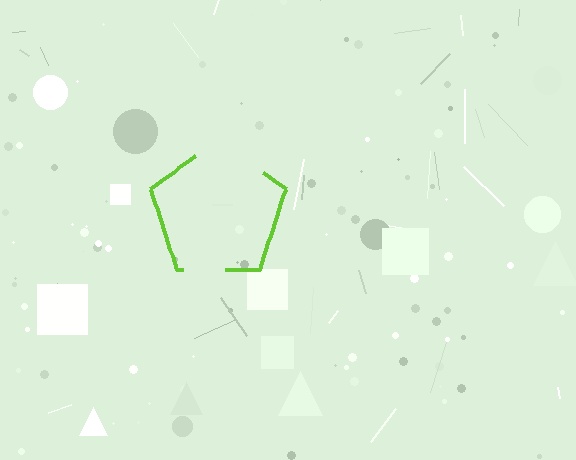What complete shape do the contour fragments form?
The contour fragments form a pentagon.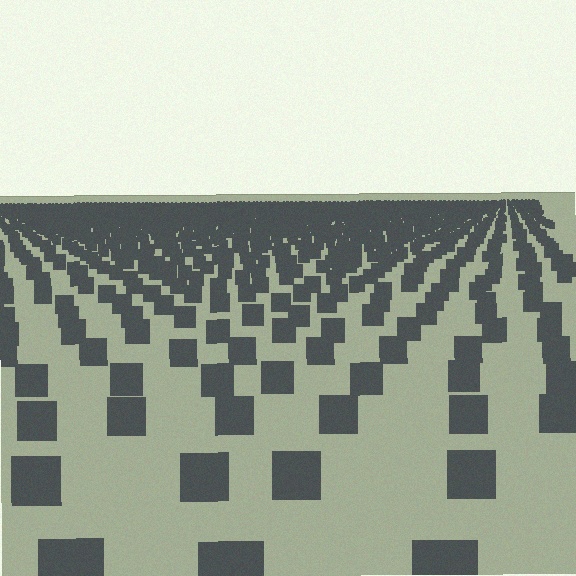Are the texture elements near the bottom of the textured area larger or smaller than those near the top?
Larger. Near the bottom, elements are closer to the viewer and appear at a bigger on-screen size.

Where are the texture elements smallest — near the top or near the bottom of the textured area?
Near the top.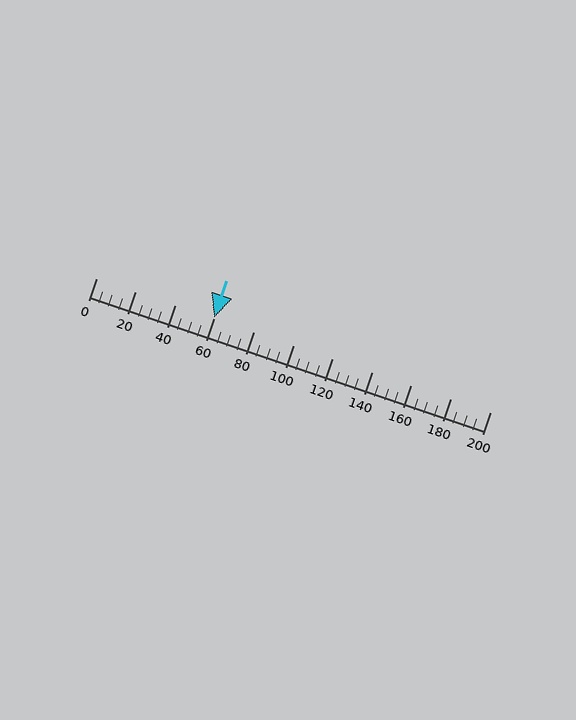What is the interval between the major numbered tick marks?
The major tick marks are spaced 20 units apart.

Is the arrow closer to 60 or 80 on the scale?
The arrow is closer to 60.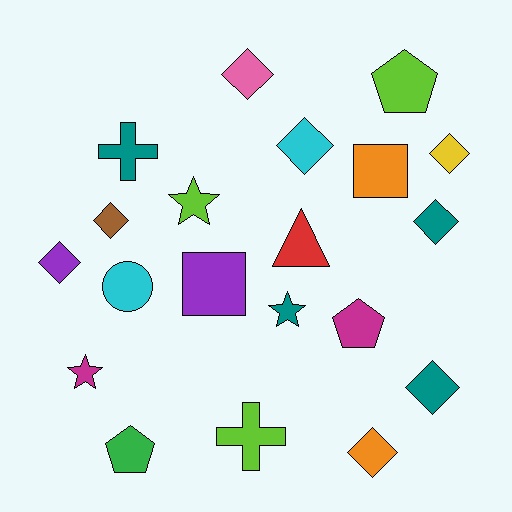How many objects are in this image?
There are 20 objects.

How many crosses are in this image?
There are 2 crosses.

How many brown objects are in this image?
There is 1 brown object.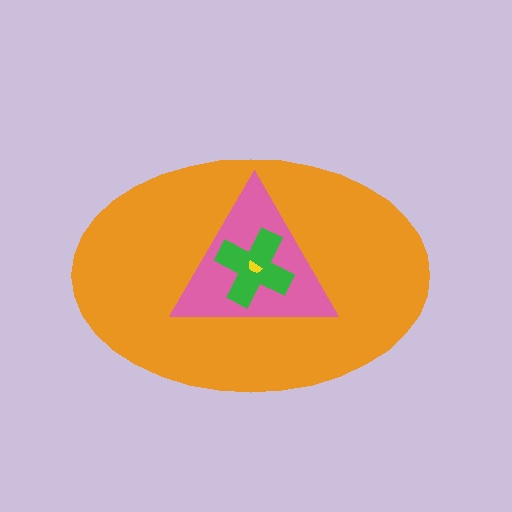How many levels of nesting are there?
4.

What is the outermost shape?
The orange ellipse.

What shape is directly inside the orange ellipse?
The pink triangle.